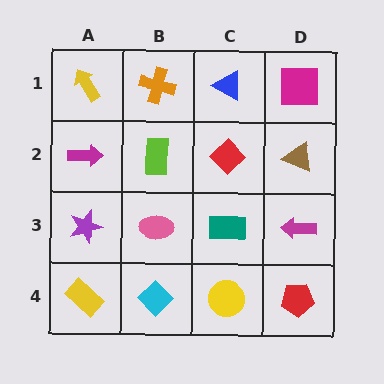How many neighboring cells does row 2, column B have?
4.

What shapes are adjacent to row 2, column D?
A magenta square (row 1, column D), a magenta arrow (row 3, column D), a red diamond (row 2, column C).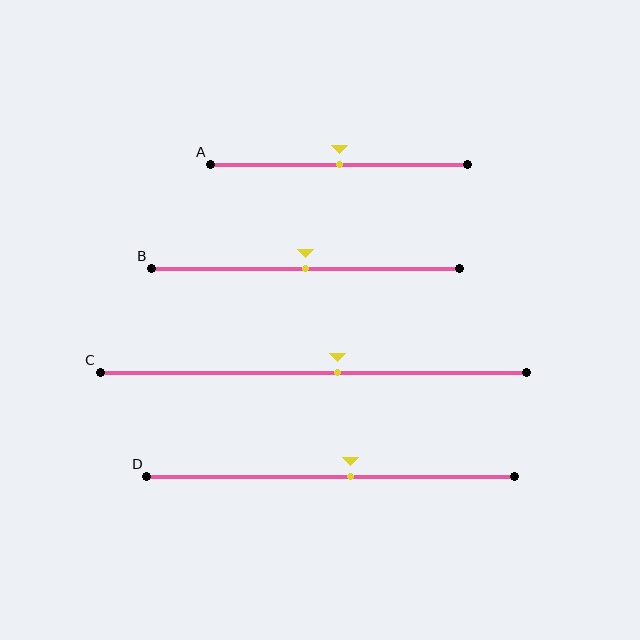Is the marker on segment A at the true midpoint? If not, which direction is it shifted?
Yes, the marker on segment A is at the true midpoint.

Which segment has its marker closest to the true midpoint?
Segment A has its marker closest to the true midpoint.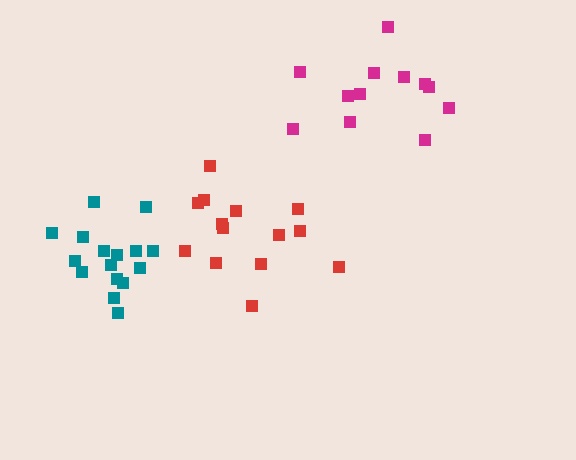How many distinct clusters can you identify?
There are 3 distinct clusters.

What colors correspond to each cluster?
The clusters are colored: teal, magenta, red.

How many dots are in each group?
Group 1: 16 dots, Group 2: 12 dots, Group 3: 14 dots (42 total).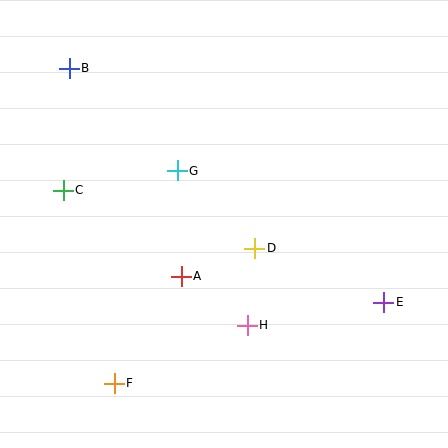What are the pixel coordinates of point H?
Point H is at (247, 325).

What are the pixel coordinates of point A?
Point A is at (181, 276).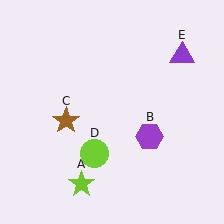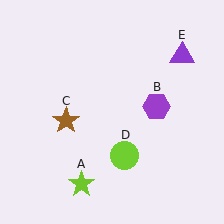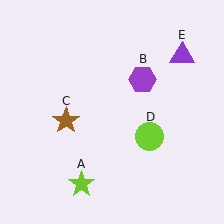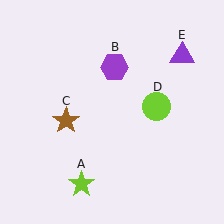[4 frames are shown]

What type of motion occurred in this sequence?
The purple hexagon (object B), lime circle (object D) rotated counterclockwise around the center of the scene.